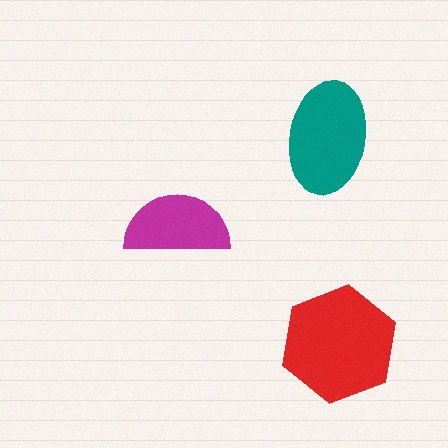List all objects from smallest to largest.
The magenta semicircle, the teal ellipse, the red hexagon.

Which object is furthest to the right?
The red hexagon is rightmost.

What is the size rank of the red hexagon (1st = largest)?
1st.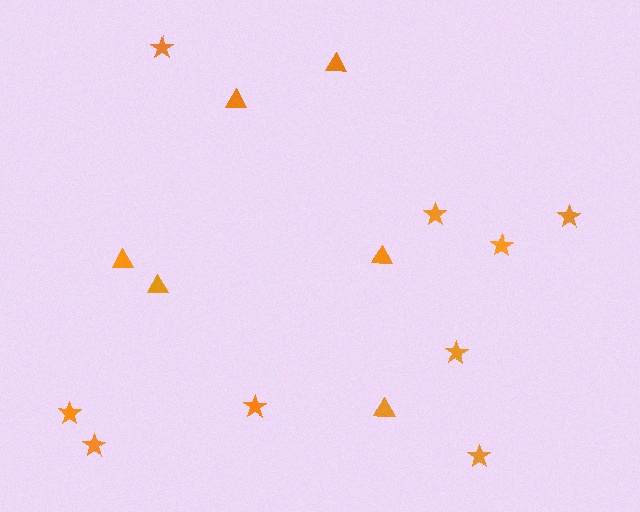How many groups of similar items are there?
There are 2 groups: one group of triangles (6) and one group of stars (9).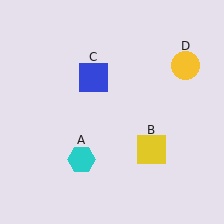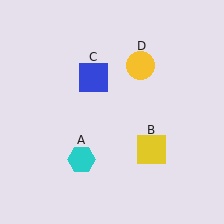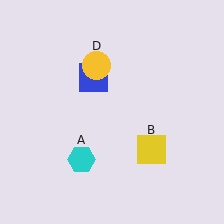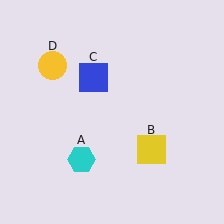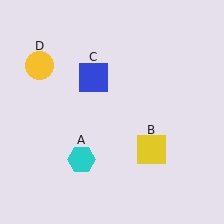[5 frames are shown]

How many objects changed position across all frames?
1 object changed position: yellow circle (object D).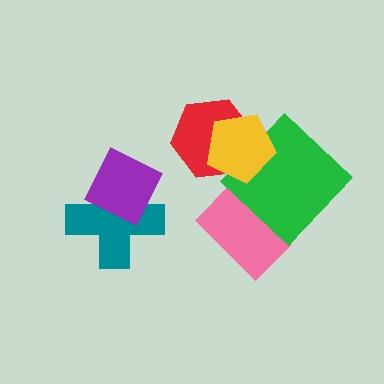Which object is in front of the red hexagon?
The yellow pentagon is in front of the red hexagon.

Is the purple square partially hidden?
No, no other shape covers it.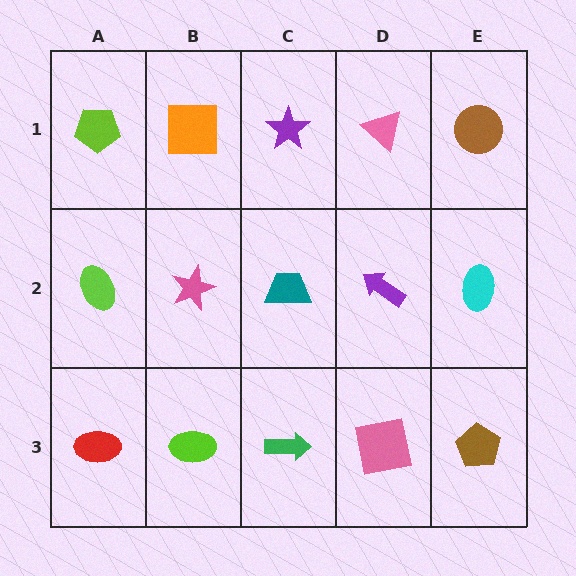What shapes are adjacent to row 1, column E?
A cyan ellipse (row 2, column E), a pink triangle (row 1, column D).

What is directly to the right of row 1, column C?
A pink triangle.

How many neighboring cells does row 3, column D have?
3.